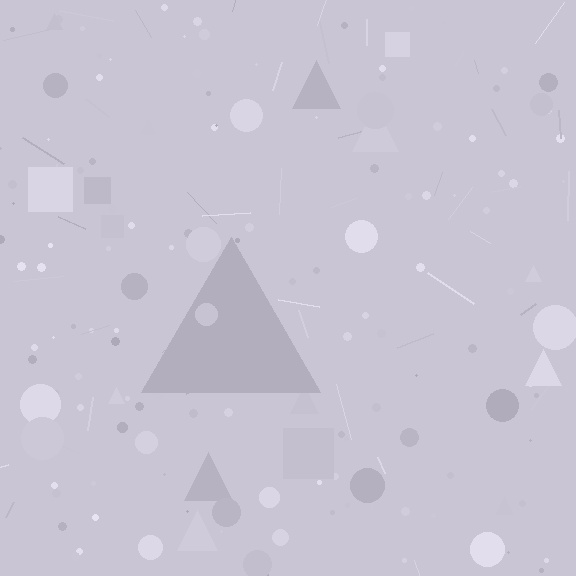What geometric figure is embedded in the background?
A triangle is embedded in the background.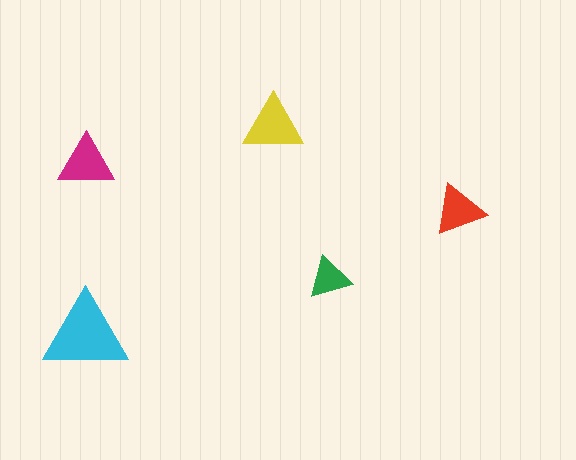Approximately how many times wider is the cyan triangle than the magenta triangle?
About 1.5 times wider.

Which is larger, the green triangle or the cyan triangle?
The cyan one.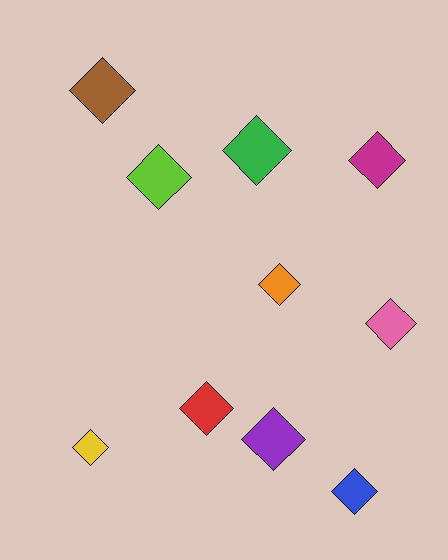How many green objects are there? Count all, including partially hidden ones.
There is 1 green object.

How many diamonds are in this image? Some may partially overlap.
There are 10 diamonds.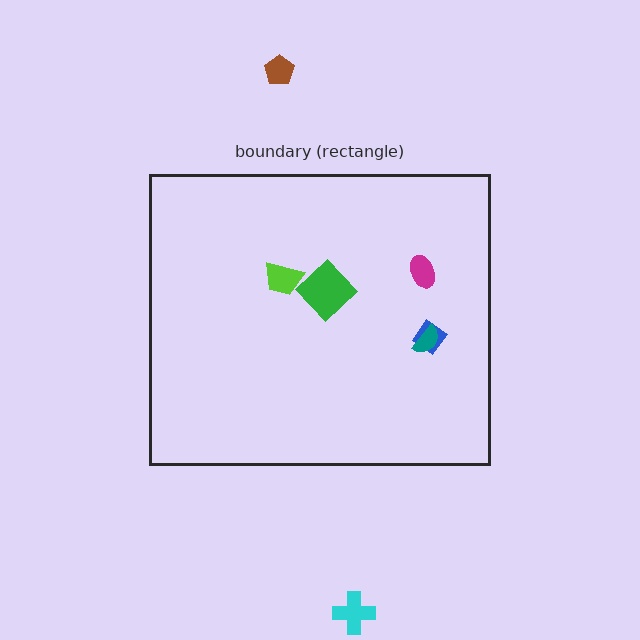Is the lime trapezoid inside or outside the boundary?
Inside.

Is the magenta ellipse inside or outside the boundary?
Inside.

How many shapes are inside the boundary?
5 inside, 2 outside.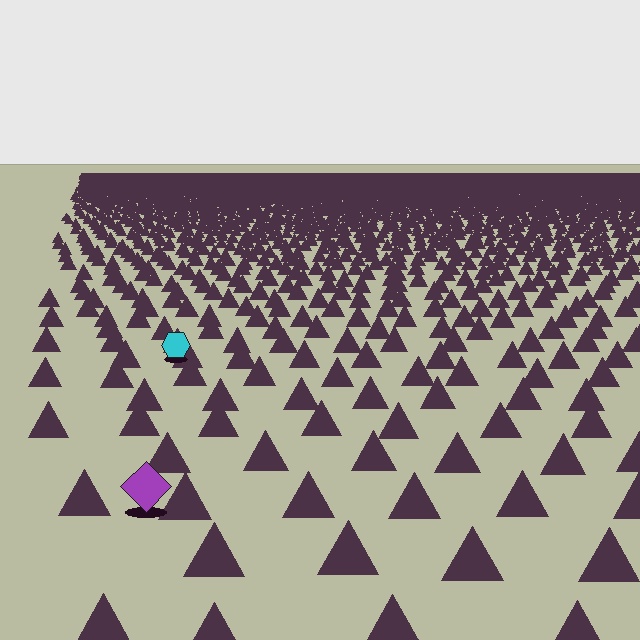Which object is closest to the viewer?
The purple diamond is closest. The texture marks near it are larger and more spread out.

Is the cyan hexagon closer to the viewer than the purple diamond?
No. The purple diamond is closer — you can tell from the texture gradient: the ground texture is coarser near it.